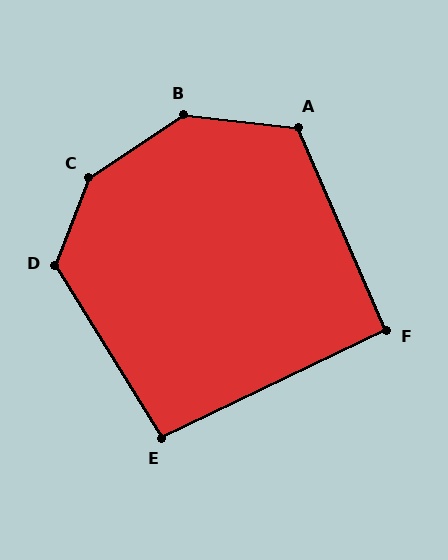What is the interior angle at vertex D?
Approximately 127 degrees (obtuse).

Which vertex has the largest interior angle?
C, at approximately 144 degrees.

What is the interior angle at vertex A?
Approximately 119 degrees (obtuse).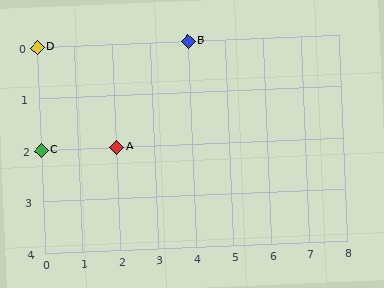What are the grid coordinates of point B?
Point B is at grid coordinates (4, 0).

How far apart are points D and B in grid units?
Points D and B are 4 columns apart.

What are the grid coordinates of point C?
Point C is at grid coordinates (0, 2).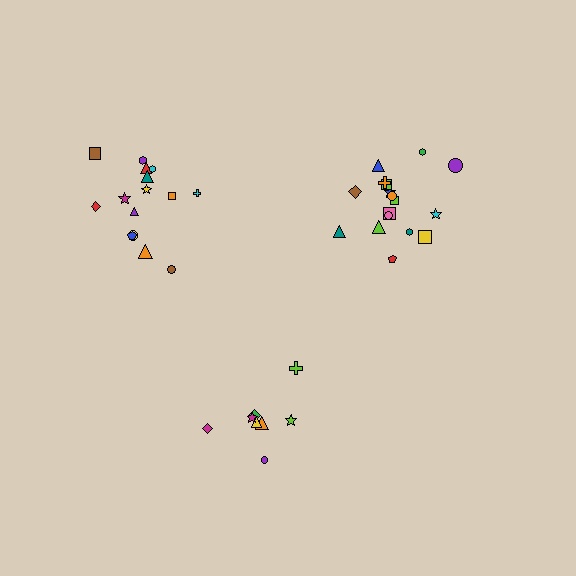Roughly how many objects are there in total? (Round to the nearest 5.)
Roughly 40 objects in total.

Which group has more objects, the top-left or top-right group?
The top-right group.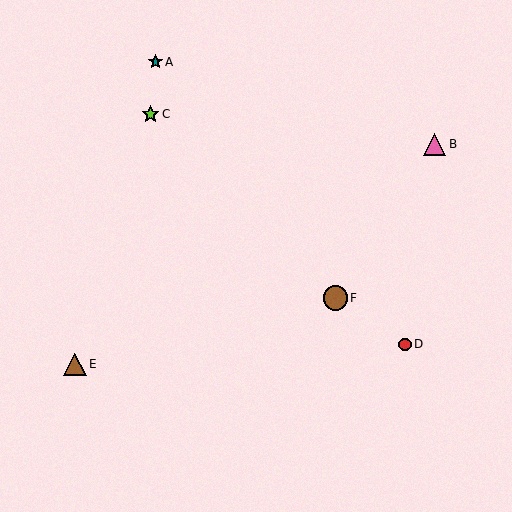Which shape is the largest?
The brown circle (labeled F) is the largest.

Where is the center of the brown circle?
The center of the brown circle is at (335, 298).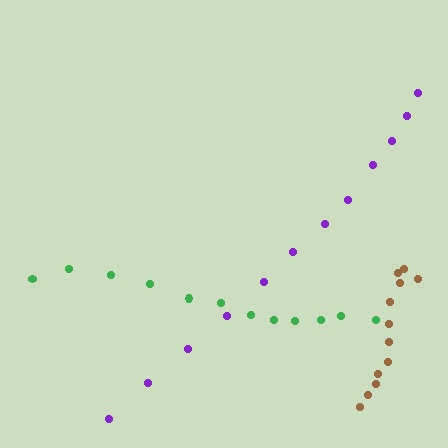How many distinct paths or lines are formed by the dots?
There are 3 distinct paths.